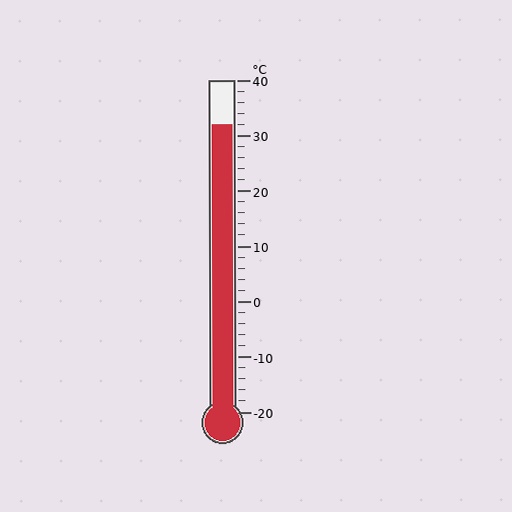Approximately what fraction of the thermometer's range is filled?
The thermometer is filled to approximately 85% of its range.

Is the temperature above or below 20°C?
The temperature is above 20°C.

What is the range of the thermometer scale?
The thermometer scale ranges from -20°C to 40°C.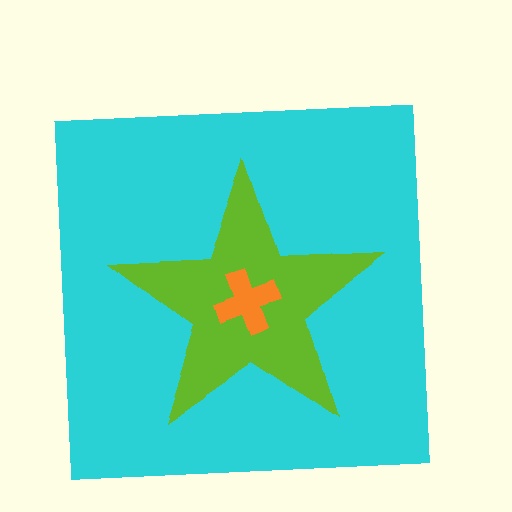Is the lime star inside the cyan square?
Yes.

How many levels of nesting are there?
3.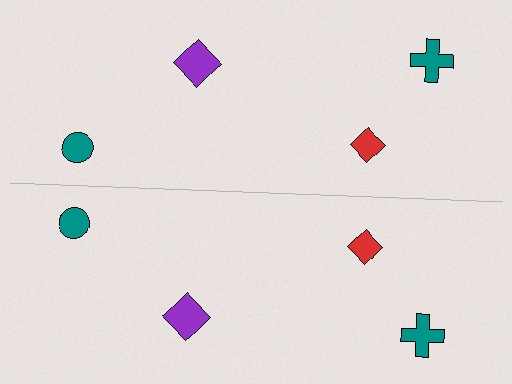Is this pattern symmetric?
Yes, this pattern has bilateral (reflection) symmetry.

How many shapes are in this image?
There are 8 shapes in this image.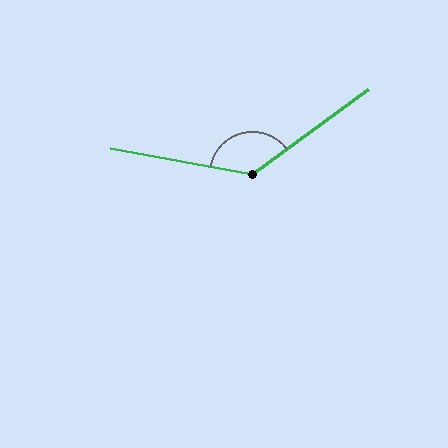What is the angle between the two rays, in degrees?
Approximately 134 degrees.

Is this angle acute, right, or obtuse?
It is obtuse.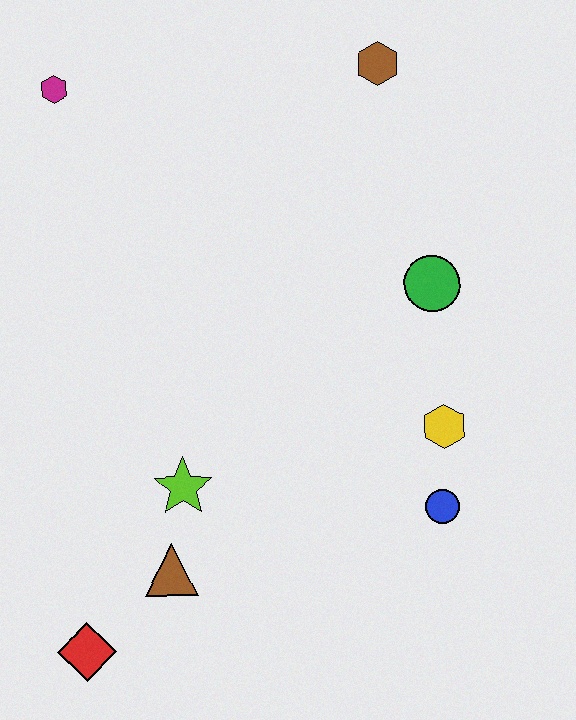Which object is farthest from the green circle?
The red diamond is farthest from the green circle.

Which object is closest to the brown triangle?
The lime star is closest to the brown triangle.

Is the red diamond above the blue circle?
No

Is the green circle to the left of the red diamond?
No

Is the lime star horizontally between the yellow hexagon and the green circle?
No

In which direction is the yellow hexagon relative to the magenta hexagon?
The yellow hexagon is to the right of the magenta hexagon.